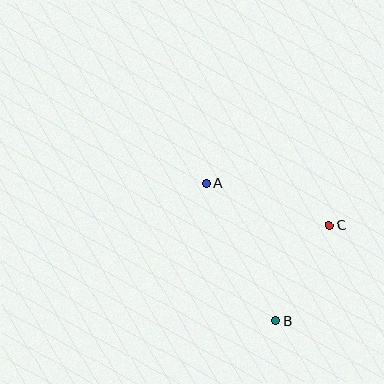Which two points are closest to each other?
Points B and C are closest to each other.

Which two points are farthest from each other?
Points A and B are farthest from each other.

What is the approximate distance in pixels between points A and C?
The distance between A and C is approximately 130 pixels.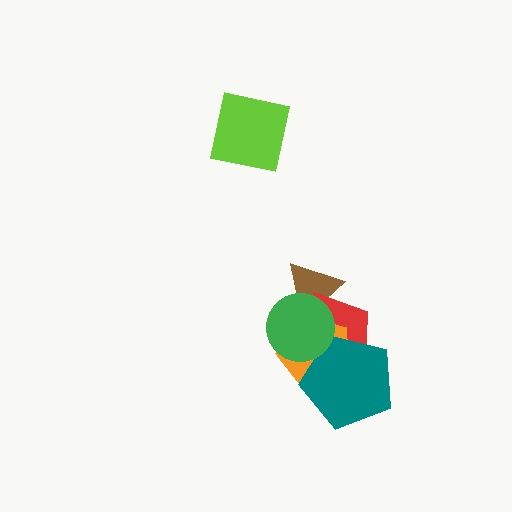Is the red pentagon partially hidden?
Yes, it is partially covered by another shape.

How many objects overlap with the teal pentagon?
3 objects overlap with the teal pentagon.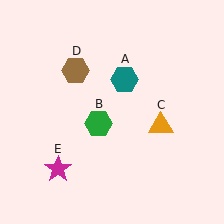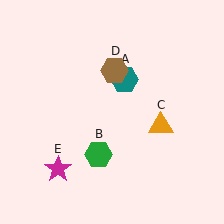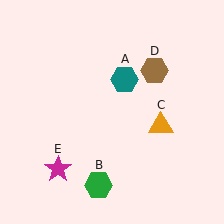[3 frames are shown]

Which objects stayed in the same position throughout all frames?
Teal hexagon (object A) and orange triangle (object C) and magenta star (object E) remained stationary.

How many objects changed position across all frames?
2 objects changed position: green hexagon (object B), brown hexagon (object D).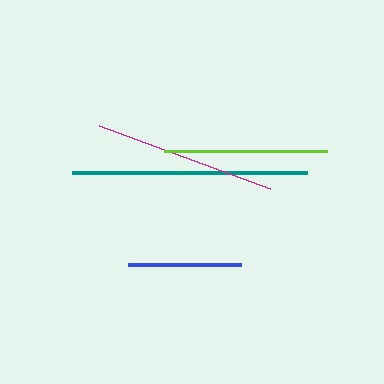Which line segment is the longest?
The teal line is the longest at approximately 234 pixels.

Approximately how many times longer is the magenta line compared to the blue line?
The magenta line is approximately 1.6 times the length of the blue line.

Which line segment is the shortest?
The blue line is the shortest at approximately 113 pixels.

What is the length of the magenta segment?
The magenta segment is approximately 183 pixels long.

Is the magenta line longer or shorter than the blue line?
The magenta line is longer than the blue line.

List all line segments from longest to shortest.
From longest to shortest: teal, magenta, lime, blue.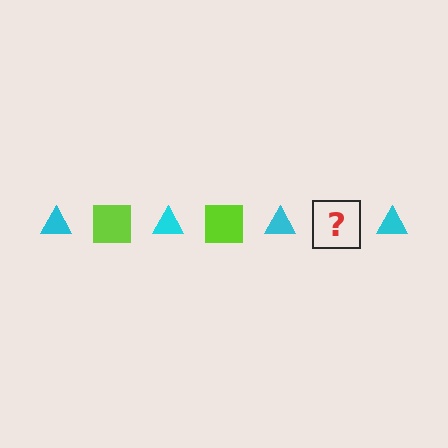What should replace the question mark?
The question mark should be replaced with a lime square.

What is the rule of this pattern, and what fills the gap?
The rule is that the pattern alternates between cyan triangle and lime square. The gap should be filled with a lime square.